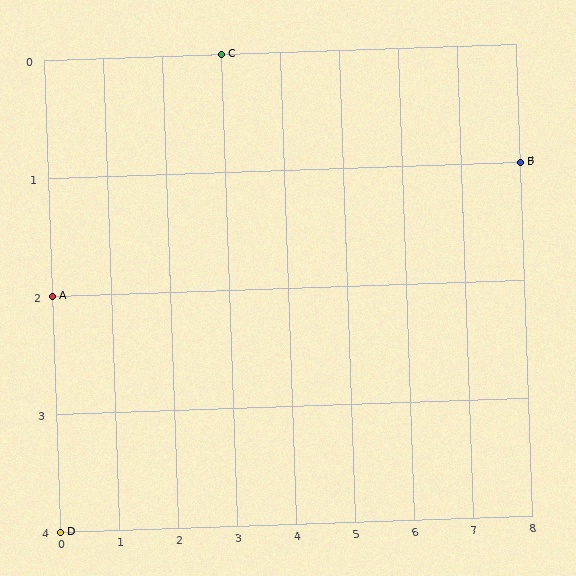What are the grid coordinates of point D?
Point D is at grid coordinates (0, 4).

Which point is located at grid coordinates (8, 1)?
Point B is at (8, 1).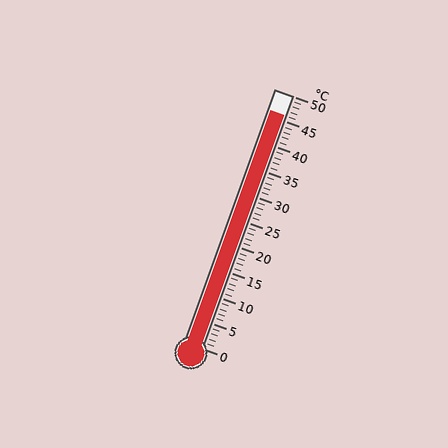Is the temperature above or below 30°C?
The temperature is above 30°C.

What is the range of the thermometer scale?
The thermometer scale ranges from 0°C to 50°C.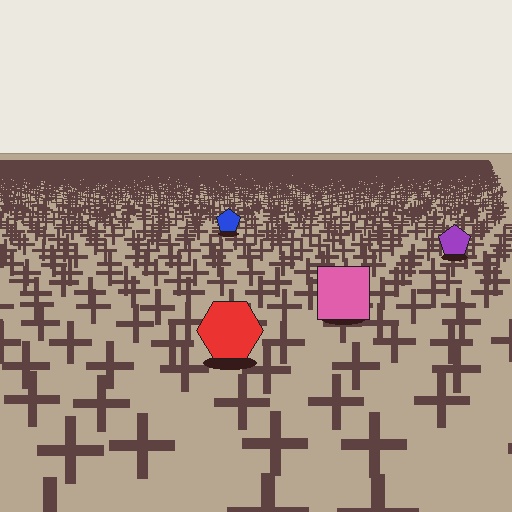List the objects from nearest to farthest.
From nearest to farthest: the red hexagon, the pink square, the purple pentagon, the blue pentagon.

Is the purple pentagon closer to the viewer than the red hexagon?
No. The red hexagon is closer — you can tell from the texture gradient: the ground texture is coarser near it.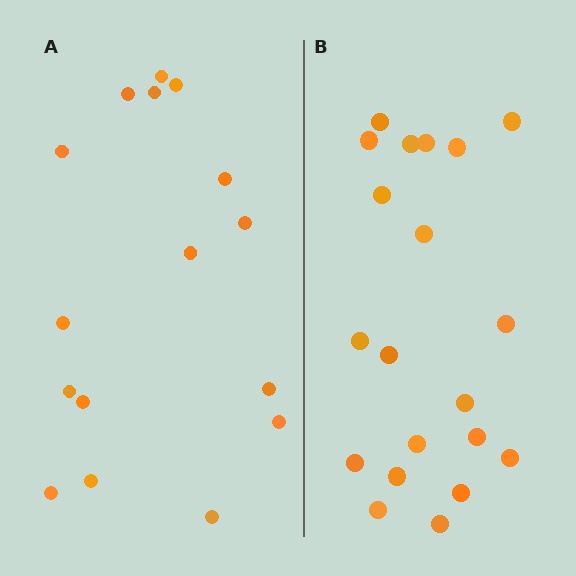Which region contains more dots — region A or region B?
Region B (the right region) has more dots.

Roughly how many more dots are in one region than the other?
Region B has about 4 more dots than region A.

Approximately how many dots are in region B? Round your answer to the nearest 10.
About 20 dots.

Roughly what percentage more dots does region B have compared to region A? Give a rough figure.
About 25% more.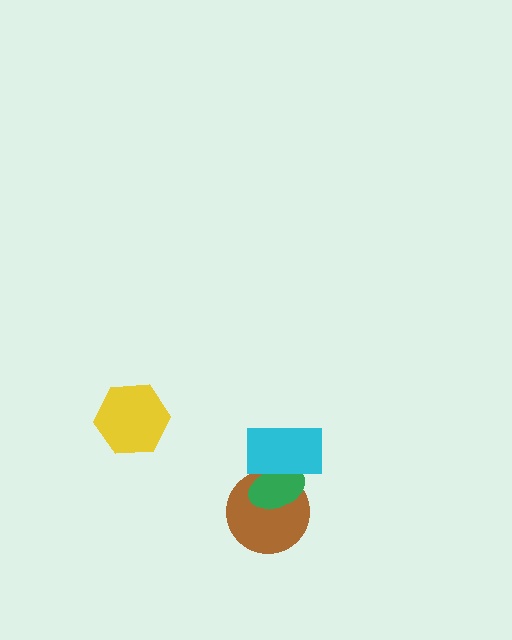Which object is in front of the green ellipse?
The cyan rectangle is in front of the green ellipse.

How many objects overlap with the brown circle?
2 objects overlap with the brown circle.